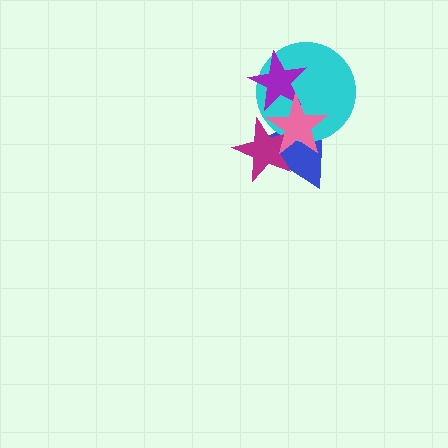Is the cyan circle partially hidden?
Yes, it is partially covered by another shape.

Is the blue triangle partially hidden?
Yes, it is partially covered by another shape.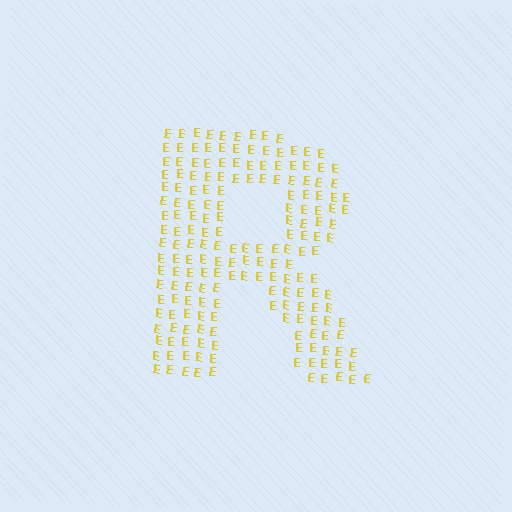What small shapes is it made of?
It is made of small letter E's.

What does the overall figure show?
The overall figure shows the letter R.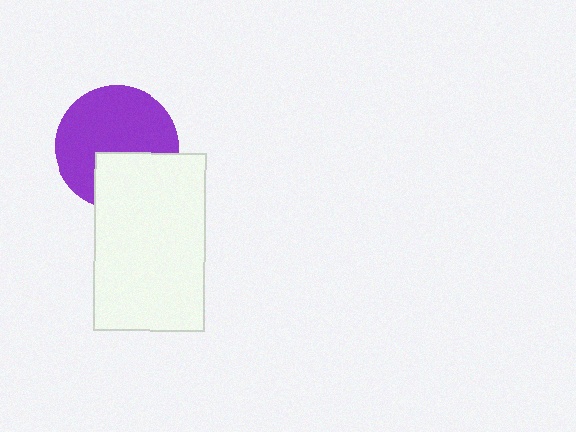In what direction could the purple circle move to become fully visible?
The purple circle could move up. That would shift it out from behind the white rectangle entirely.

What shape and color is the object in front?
The object in front is a white rectangle.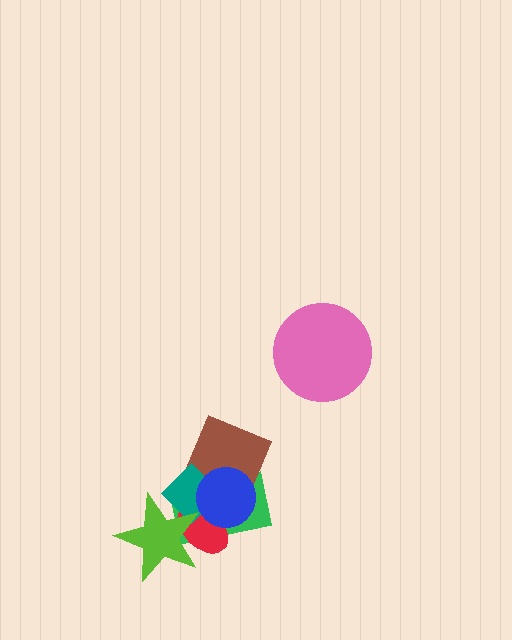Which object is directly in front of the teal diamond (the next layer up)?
The blue circle is directly in front of the teal diamond.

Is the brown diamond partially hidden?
Yes, it is partially covered by another shape.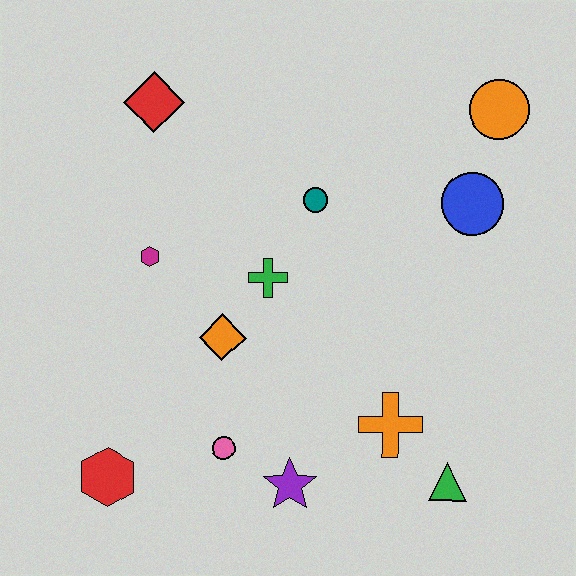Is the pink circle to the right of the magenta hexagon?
Yes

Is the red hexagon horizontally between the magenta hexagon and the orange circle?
No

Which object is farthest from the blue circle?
The red hexagon is farthest from the blue circle.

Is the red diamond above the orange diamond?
Yes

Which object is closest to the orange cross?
The green triangle is closest to the orange cross.